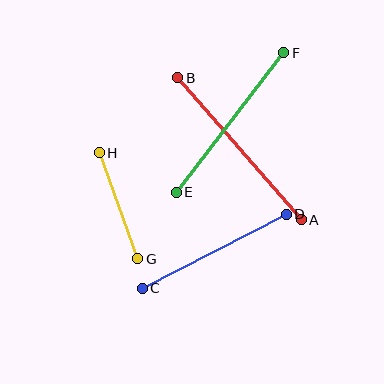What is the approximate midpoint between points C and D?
The midpoint is at approximately (214, 251) pixels.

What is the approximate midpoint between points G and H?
The midpoint is at approximately (119, 206) pixels.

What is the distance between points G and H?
The distance is approximately 113 pixels.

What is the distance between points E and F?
The distance is approximately 176 pixels.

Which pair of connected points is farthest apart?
Points A and B are farthest apart.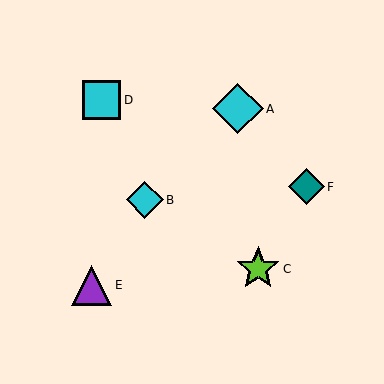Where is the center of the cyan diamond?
The center of the cyan diamond is at (145, 200).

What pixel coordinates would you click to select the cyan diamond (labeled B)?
Click at (145, 200) to select the cyan diamond B.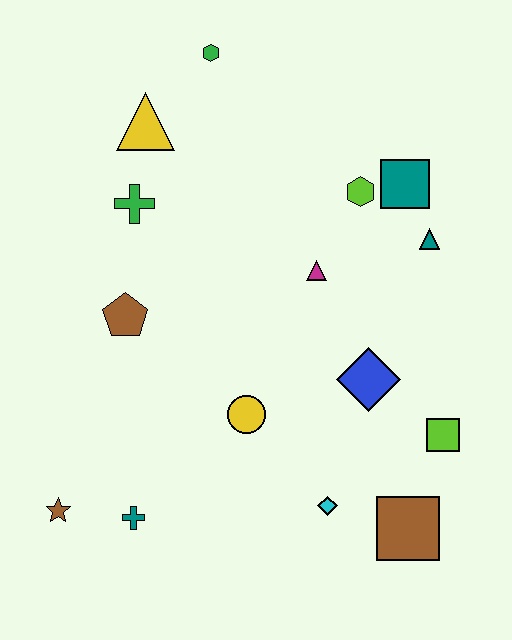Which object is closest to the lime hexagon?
The teal square is closest to the lime hexagon.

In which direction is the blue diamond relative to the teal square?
The blue diamond is below the teal square.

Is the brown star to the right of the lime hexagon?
No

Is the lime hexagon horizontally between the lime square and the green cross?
Yes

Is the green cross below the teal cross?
No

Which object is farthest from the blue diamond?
The green hexagon is farthest from the blue diamond.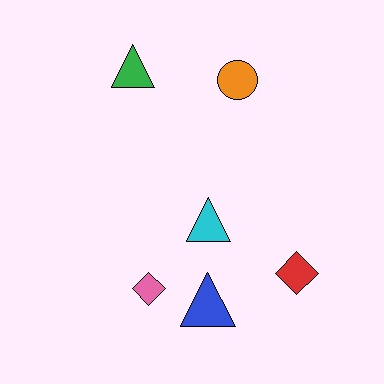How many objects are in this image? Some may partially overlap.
There are 6 objects.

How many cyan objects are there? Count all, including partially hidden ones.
There is 1 cyan object.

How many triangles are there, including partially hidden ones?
There are 3 triangles.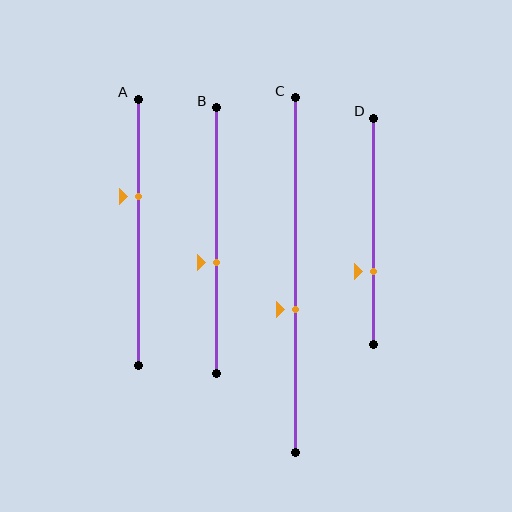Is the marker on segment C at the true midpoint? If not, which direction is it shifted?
No, the marker on segment C is shifted downward by about 10% of the segment length.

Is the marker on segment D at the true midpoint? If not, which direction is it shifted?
No, the marker on segment D is shifted downward by about 18% of the segment length.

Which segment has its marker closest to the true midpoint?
Segment B has its marker closest to the true midpoint.